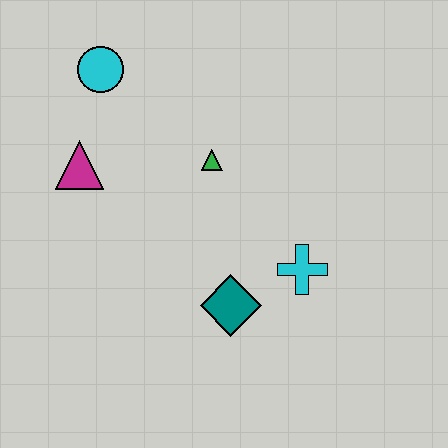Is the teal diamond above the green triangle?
No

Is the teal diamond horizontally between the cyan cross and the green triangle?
Yes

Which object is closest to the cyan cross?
The teal diamond is closest to the cyan cross.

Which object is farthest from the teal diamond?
The cyan circle is farthest from the teal diamond.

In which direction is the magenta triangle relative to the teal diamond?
The magenta triangle is to the left of the teal diamond.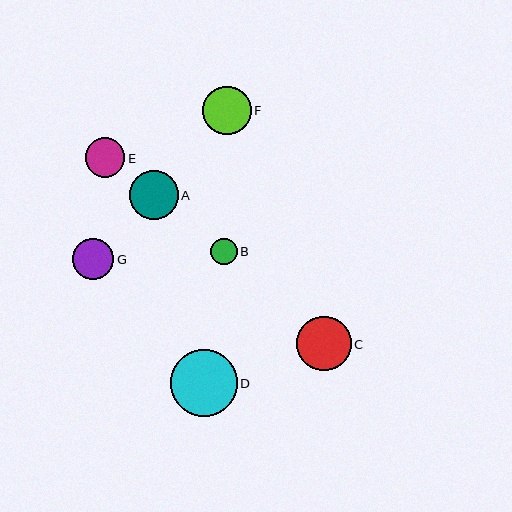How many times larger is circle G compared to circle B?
Circle G is approximately 1.5 times the size of circle B.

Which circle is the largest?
Circle D is the largest with a size of approximately 67 pixels.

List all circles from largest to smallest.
From largest to smallest: D, C, A, F, G, E, B.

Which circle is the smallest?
Circle B is the smallest with a size of approximately 27 pixels.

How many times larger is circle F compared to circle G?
Circle F is approximately 1.2 times the size of circle G.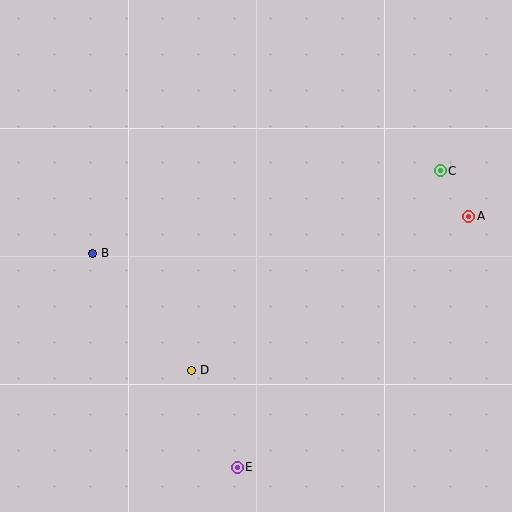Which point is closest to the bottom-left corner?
Point D is closest to the bottom-left corner.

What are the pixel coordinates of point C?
Point C is at (440, 171).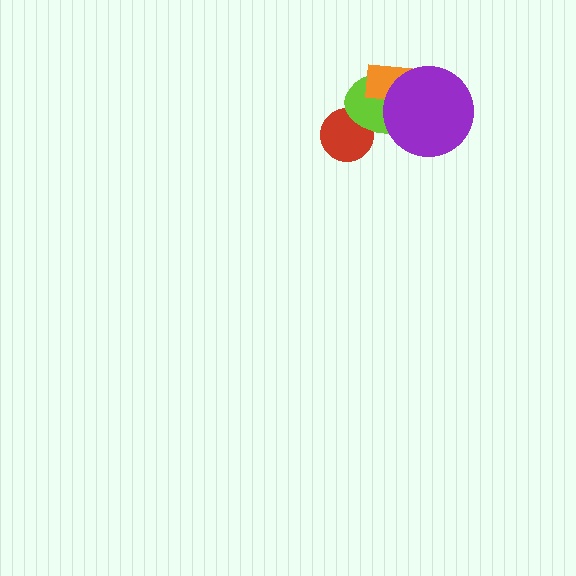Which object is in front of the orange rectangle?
The purple circle is in front of the orange rectangle.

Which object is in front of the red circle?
The lime ellipse is in front of the red circle.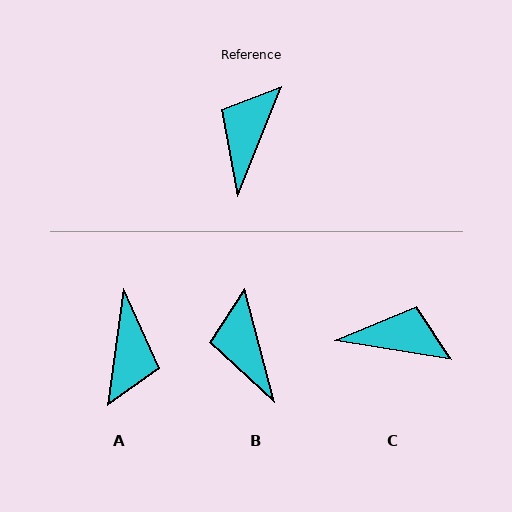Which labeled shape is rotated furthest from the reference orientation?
A, about 166 degrees away.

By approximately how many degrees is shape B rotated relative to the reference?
Approximately 36 degrees counter-clockwise.